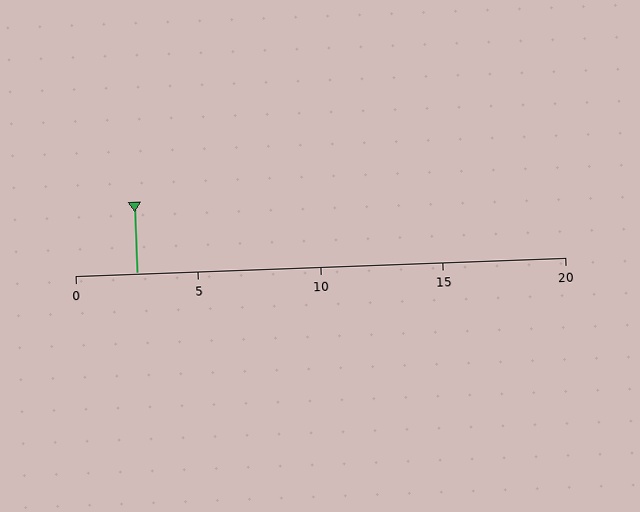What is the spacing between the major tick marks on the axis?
The major ticks are spaced 5 apart.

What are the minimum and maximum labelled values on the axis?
The axis runs from 0 to 20.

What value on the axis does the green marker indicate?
The marker indicates approximately 2.5.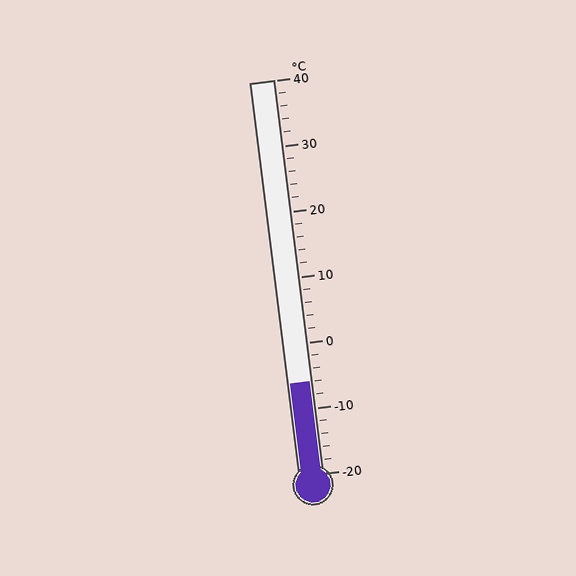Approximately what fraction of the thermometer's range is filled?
The thermometer is filled to approximately 25% of its range.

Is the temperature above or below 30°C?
The temperature is below 30°C.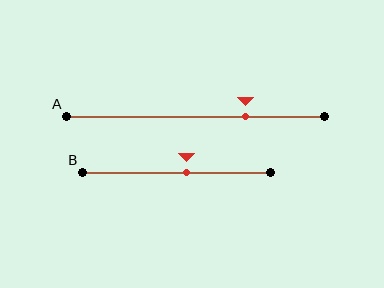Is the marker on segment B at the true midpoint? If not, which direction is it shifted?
No, the marker on segment B is shifted to the right by about 5% of the segment length.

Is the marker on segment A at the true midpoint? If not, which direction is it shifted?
No, the marker on segment A is shifted to the right by about 19% of the segment length.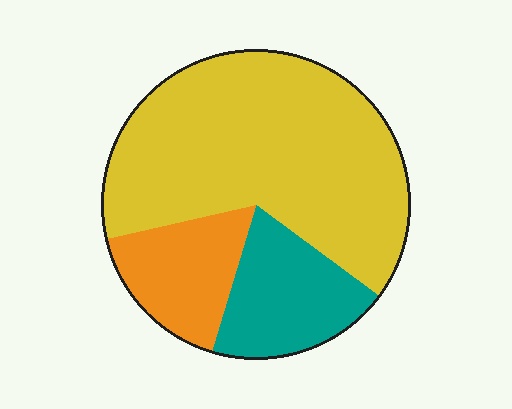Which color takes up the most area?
Yellow, at roughly 65%.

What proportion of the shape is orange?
Orange takes up about one sixth (1/6) of the shape.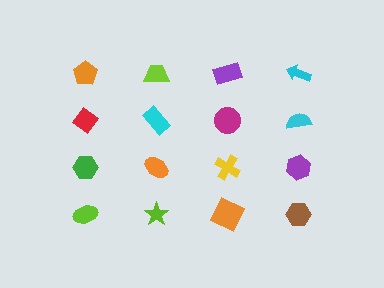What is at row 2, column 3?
A magenta circle.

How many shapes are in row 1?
4 shapes.